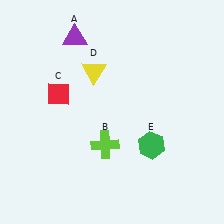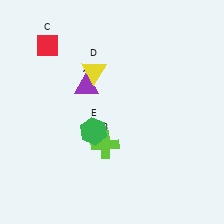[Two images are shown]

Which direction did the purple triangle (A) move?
The purple triangle (A) moved down.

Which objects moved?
The objects that moved are: the purple triangle (A), the red diamond (C), the green hexagon (E).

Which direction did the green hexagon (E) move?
The green hexagon (E) moved left.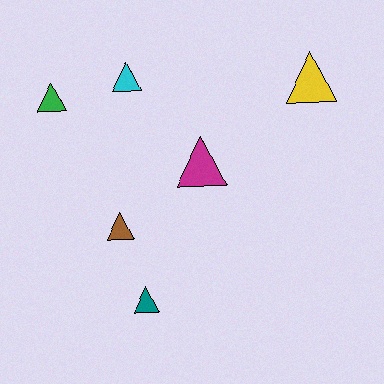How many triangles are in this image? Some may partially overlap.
There are 6 triangles.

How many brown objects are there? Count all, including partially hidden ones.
There is 1 brown object.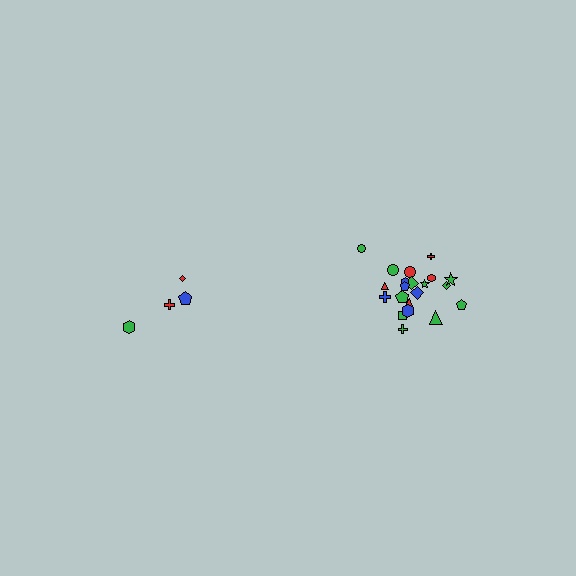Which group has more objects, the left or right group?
The right group.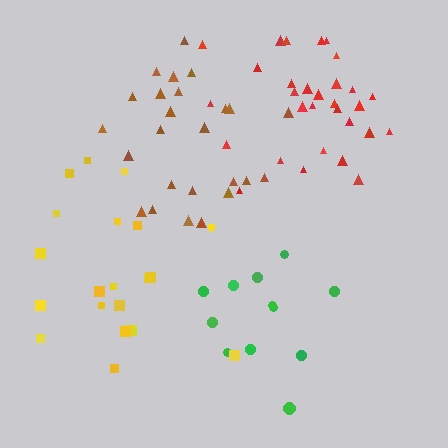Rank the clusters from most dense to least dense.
brown, red, green, yellow.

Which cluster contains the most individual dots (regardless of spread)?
Red (30).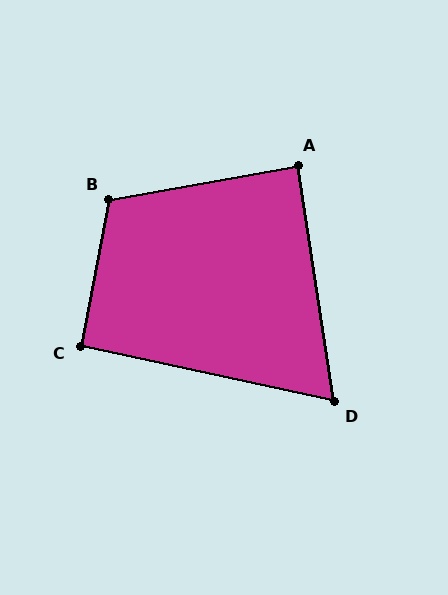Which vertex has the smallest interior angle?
D, at approximately 69 degrees.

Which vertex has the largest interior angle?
B, at approximately 111 degrees.